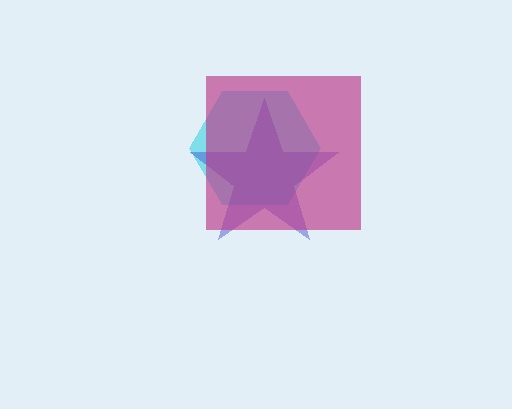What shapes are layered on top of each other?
The layered shapes are: a cyan hexagon, a blue star, a magenta square.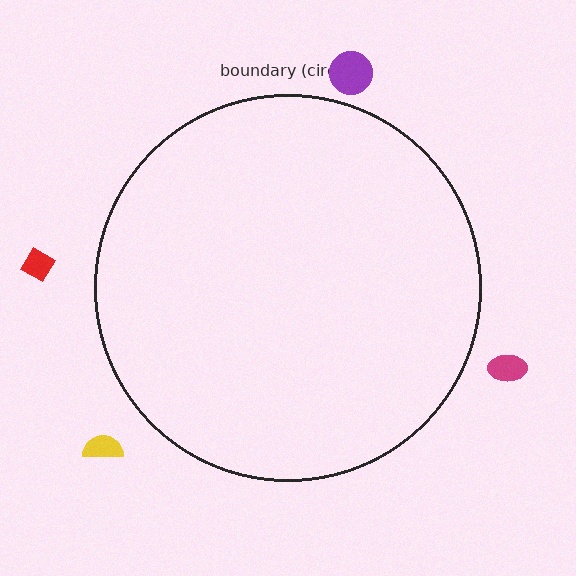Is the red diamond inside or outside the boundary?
Outside.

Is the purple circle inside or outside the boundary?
Outside.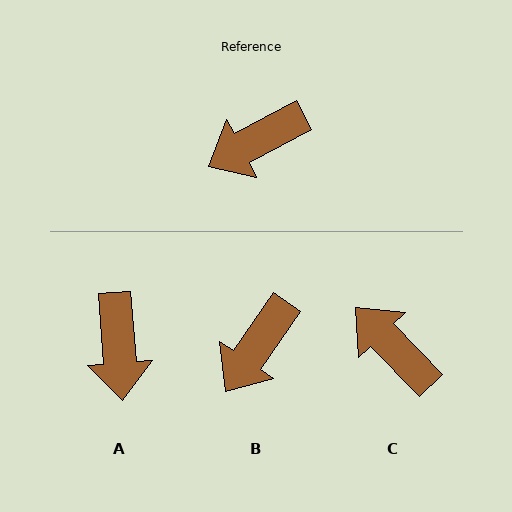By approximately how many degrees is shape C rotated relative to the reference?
Approximately 74 degrees clockwise.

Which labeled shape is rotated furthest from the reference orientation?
C, about 74 degrees away.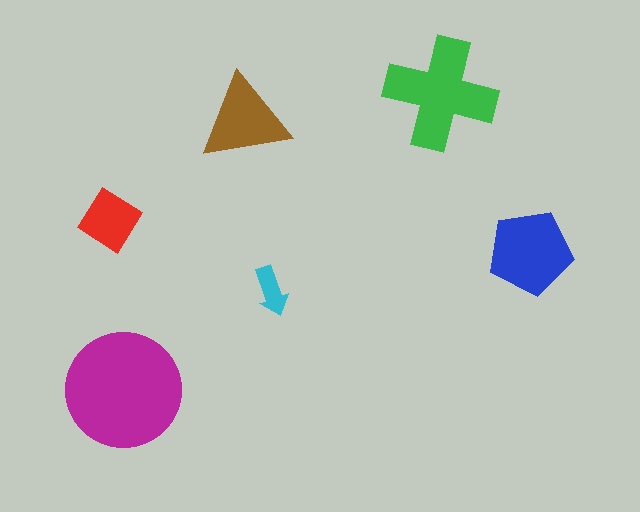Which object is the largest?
The magenta circle.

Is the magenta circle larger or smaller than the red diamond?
Larger.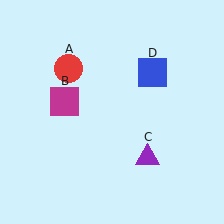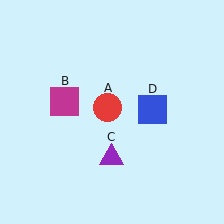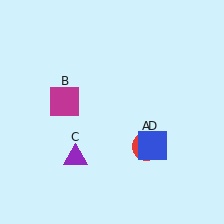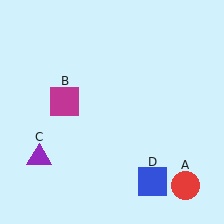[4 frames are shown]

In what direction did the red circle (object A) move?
The red circle (object A) moved down and to the right.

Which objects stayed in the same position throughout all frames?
Magenta square (object B) remained stationary.